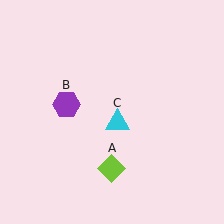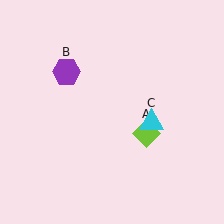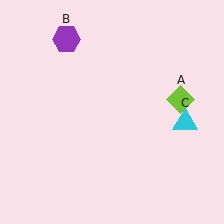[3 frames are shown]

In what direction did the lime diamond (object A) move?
The lime diamond (object A) moved up and to the right.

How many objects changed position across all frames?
3 objects changed position: lime diamond (object A), purple hexagon (object B), cyan triangle (object C).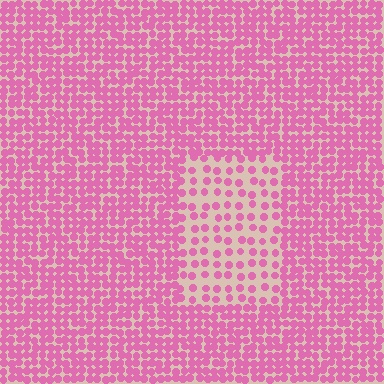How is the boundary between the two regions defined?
The boundary is defined by a change in element density (approximately 2.3x ratio). All elements are the same color, size, and shape.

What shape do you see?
I see a rectangle.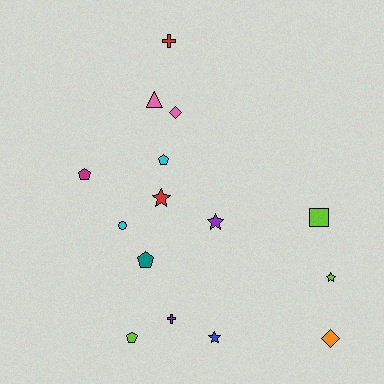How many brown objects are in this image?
There are no brown objects.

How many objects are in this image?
There are 15 objects.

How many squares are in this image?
There is 1 square.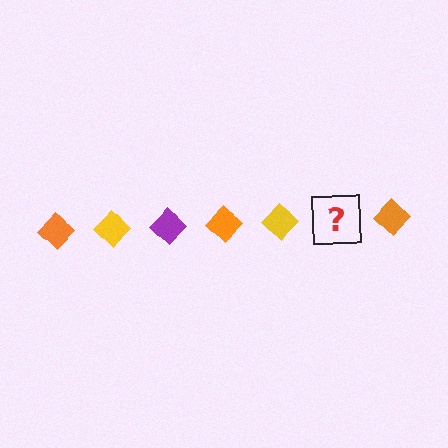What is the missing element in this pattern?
The missing element is a purple diamond.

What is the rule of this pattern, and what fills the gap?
The rule is that the pattern cycles through orange, yellow, purple diamonds. The gap should be filled with a purple diamond.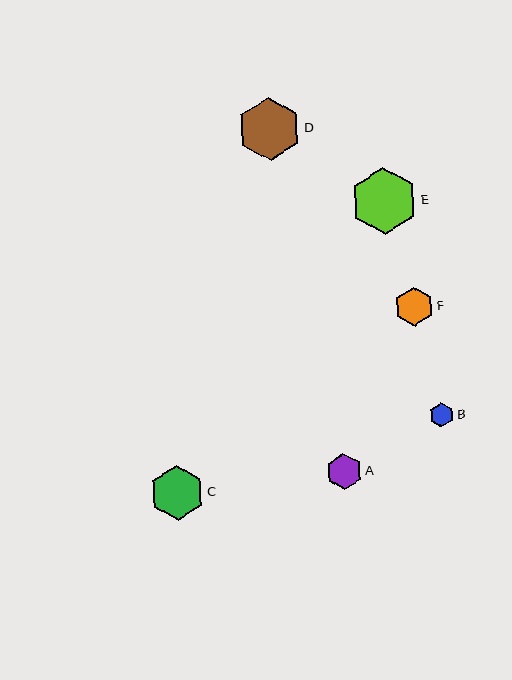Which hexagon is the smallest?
Hexagon B is the smallest with a size of approximately 24 pixels.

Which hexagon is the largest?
Hexagon E is the largest with a size of approximately 67 pixels.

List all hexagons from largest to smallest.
From largest to smallest: E, D, C, F, A, B.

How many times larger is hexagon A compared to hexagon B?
Hexagon A is approximately 1.5 times the size of hexagon B.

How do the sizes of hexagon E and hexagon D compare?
Hexagon E and hexagon D are approximately the same size.